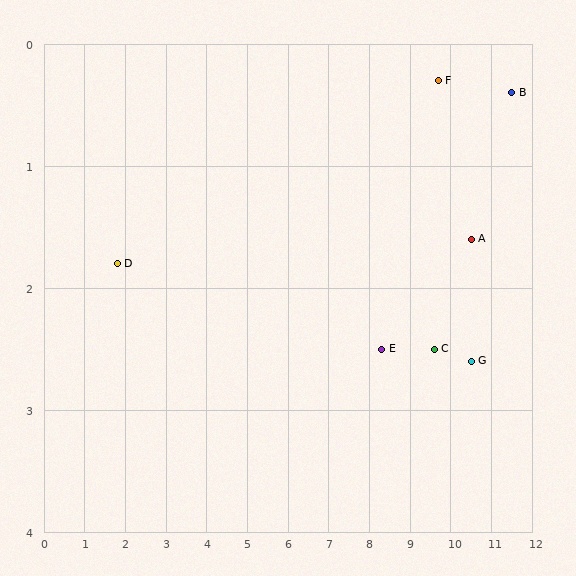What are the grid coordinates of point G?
Point G is at approximately (10.5, 2.6).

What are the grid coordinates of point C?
Point C is at approximately (9.6, 2.5).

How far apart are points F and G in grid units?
Points F and G are about 2.4 grid units apart.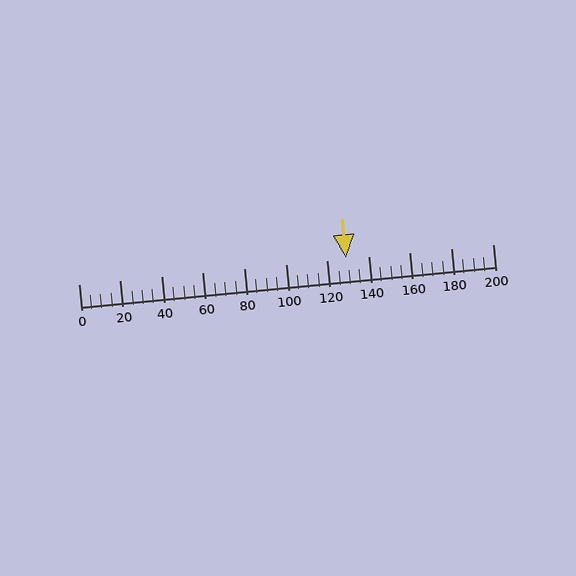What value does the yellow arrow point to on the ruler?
The yellow arrow points to approximately 129.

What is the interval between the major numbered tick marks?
The major tick marks are spaced 20 units apart.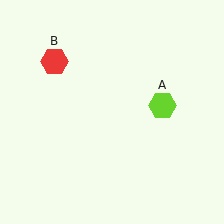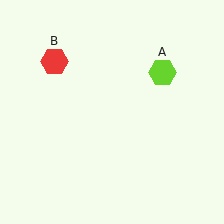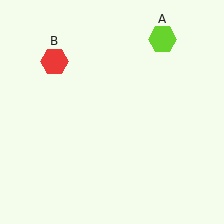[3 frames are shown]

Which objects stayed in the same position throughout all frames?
Red hexagon (object B) remained stationary.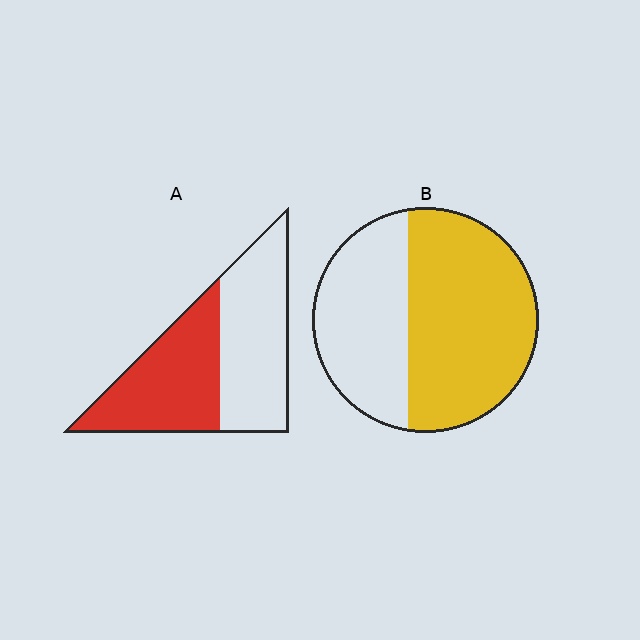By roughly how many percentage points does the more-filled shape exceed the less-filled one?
By roughly 10 percentage points (B over A).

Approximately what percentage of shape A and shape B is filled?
A is approximately 50% and B is approximately 60%.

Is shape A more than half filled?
Roughly half.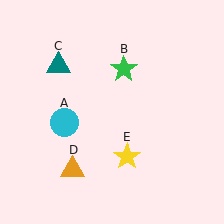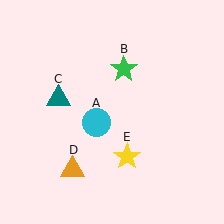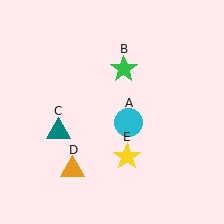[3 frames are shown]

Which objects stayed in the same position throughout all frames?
Green star (object B) and orange triangle (object D) and yellow star (object E) remained stationary.